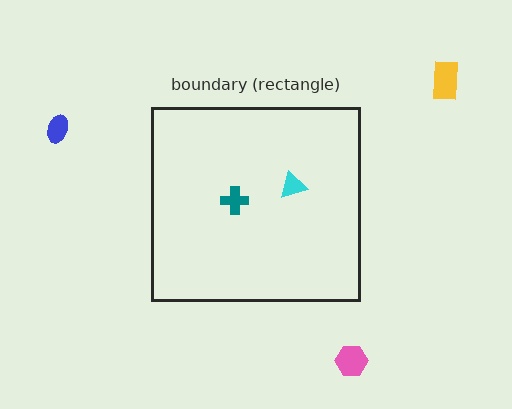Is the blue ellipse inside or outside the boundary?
Outside.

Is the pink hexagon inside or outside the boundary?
Outside.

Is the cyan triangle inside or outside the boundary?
Inside.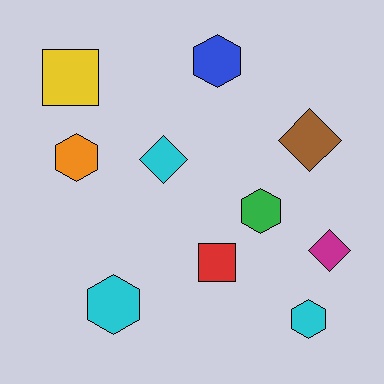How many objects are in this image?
There are 10 objects.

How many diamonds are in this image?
There are 3 diamonds.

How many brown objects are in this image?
There is 1 brown object.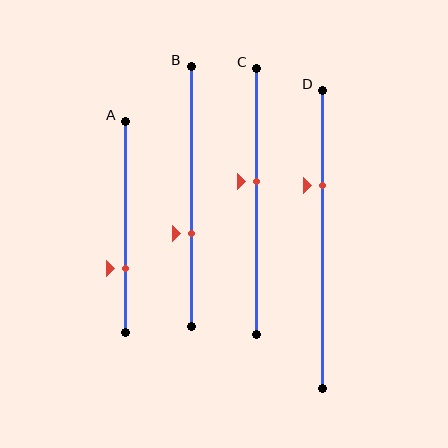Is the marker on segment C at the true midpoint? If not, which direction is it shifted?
No, the marker on segment C is shifted upward by about 8% of the segment length.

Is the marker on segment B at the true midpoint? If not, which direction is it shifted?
No, the marker on segment B is shifted downward by about 14% of the segment length.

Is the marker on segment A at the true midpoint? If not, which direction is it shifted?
No, the marker on segment A is shifted downward by about 20% of the segment length.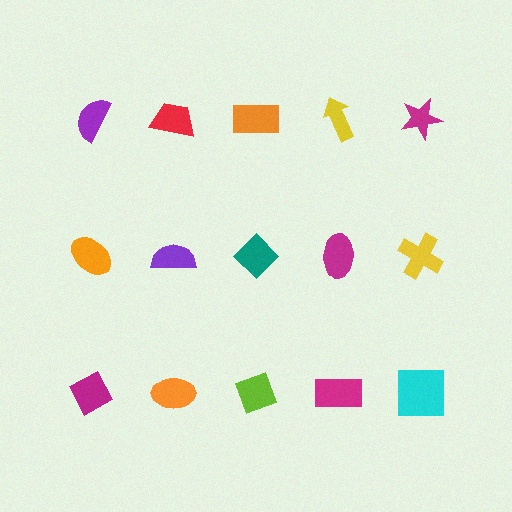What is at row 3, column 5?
A cyan square.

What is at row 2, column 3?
A teal diamond.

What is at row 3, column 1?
A magenta diamond.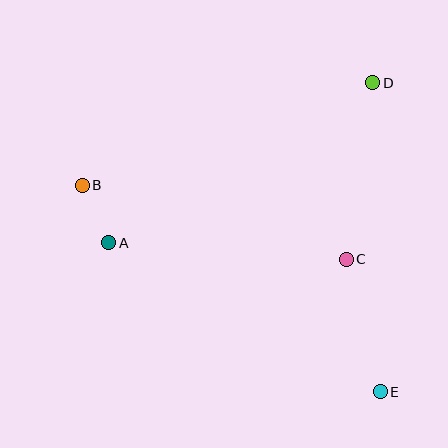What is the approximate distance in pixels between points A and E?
The distance between A and E is approximately 310 pixels.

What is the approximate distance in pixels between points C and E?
The distance between C and E is approximately 137 pixels.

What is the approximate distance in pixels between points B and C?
The distance between B and C is approximately 274 pixels.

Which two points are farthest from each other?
Points B and E are farthest from each other.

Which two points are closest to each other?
Points A and B are closest to each other.